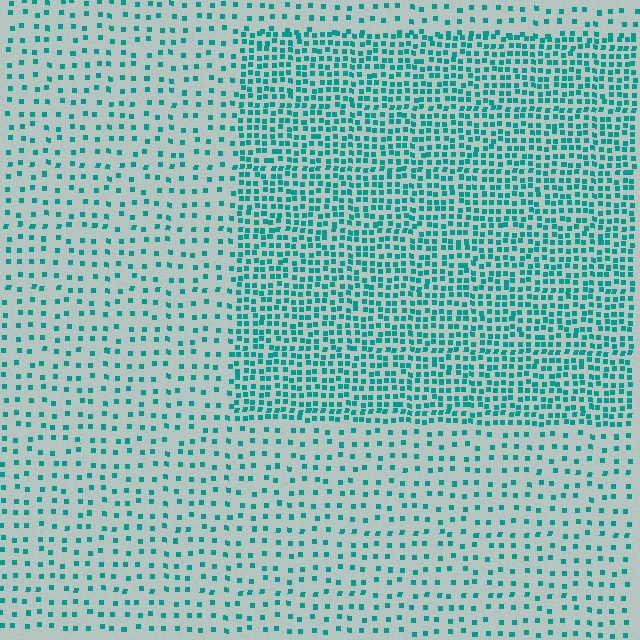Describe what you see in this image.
The image contains small teal elements arranged at two different densities. A rectangle-shaped region is visible where the elements are more densely packed than the surrounding area.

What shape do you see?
I see a rectangle.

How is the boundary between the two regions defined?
The boundary is defined by a change in element density (approximately 2.5x ratio). All elements are the same color, size, and shape.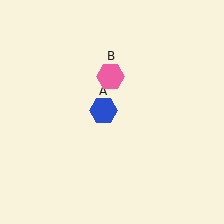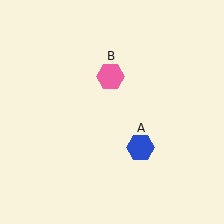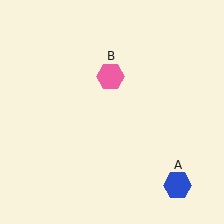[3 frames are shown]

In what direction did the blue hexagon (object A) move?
The blue hexagon (object A) moved down and to the right.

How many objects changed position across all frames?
1 object changed position: blue hexagon (object A).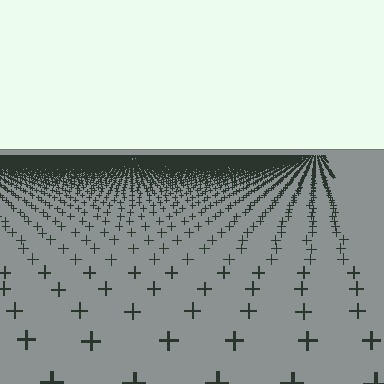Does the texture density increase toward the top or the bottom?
Density increases toward the top.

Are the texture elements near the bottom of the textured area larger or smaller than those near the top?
Larger. Near the bottom, elements are closer to the viewer and appear at a bigger on-screen size.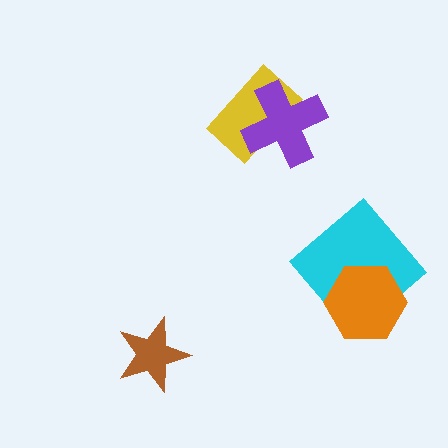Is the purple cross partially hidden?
No, no other shape covers it.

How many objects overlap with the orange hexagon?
1 object overlaps with the orange hexagon.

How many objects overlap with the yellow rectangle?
1 object overlaps with the yellow rectangle.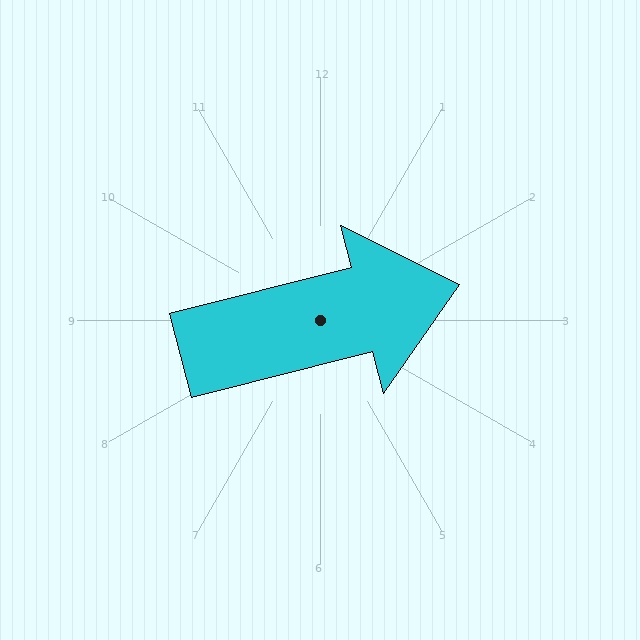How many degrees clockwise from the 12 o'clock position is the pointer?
Approximately 76 degrees.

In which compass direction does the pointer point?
East.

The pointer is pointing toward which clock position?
Roughly 3 o'clock.